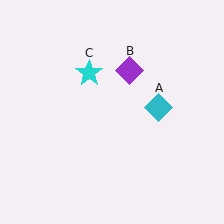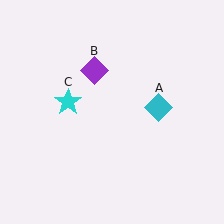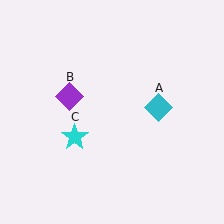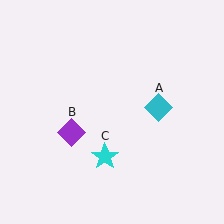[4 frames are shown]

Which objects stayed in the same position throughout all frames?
Cyan diamond (object A) remained stationary.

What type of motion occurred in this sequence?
The purple diamond (object B), cyan star (object C) rotated counterclockwise around the center of the scene.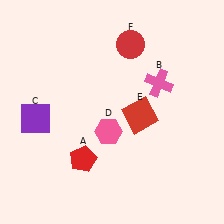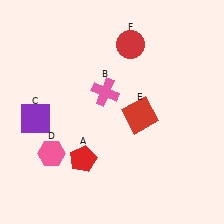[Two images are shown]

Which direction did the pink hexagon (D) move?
The pink hexagon (D) moved left.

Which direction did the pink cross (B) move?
The pink cross (B) moved left.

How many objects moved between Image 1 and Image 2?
2 objects moved between the two images.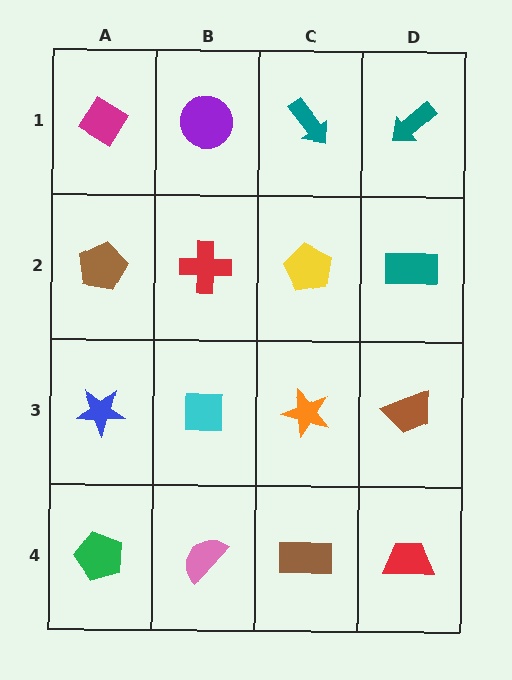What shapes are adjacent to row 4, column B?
A cyan square (row 3, column B), a green pentagon (row 4, column A), a brown rectangle (row 4, column C).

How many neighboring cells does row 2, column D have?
3.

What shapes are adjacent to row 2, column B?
A purple circle (row 1, column B), a cyan square (row 3, column B), a brown pentagon (row 2, column A), a yellow pentagon (row 2, column C).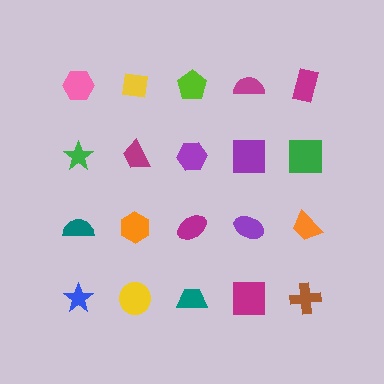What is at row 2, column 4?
A purple square.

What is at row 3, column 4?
A purple ellipse.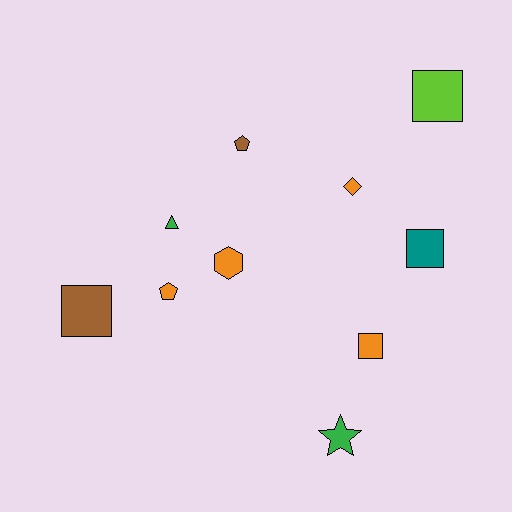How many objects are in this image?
There are 10 objects.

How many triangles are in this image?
There is 1 triangle.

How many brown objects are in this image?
There are 2 brown objects.